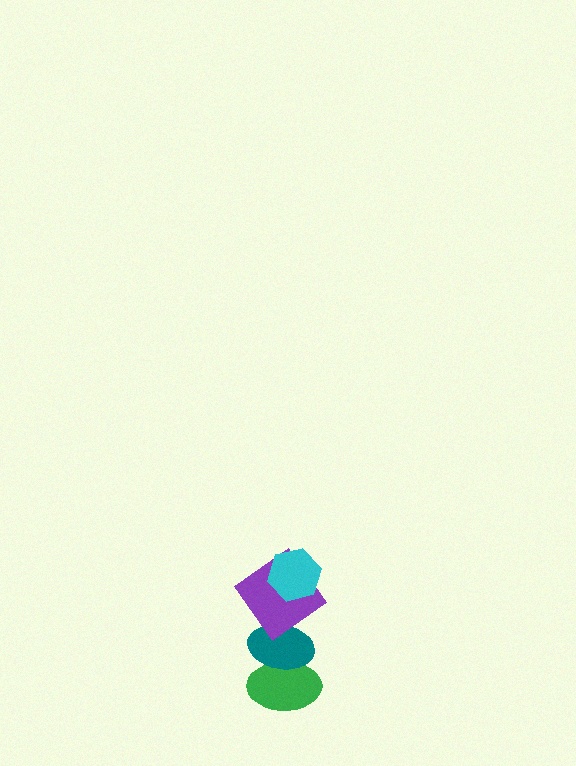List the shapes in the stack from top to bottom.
From top to bottom: the cyan hexagon, the purple diamond, the teal ellipse, the green ellipse.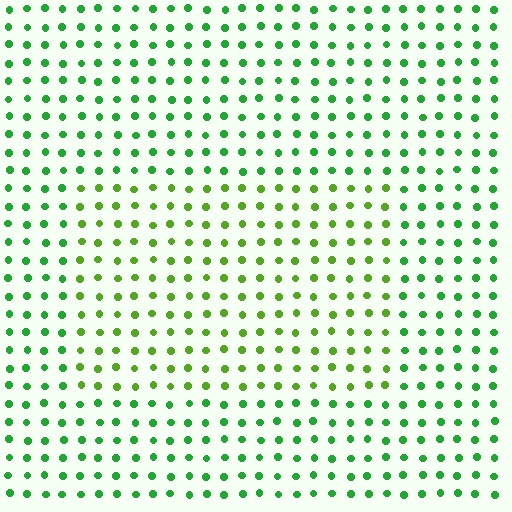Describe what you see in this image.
The image is filled with small green elements in a uniform arrangement. A rectangle-shaped region is visible where the elements are tinted to a slightly different hue, forming a subtle color boundary.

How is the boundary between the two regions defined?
The boundary is defined purely by a slight shift in hue (about 31 degrees). Spacing, size, and orientation are identical on both sides.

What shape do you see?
I see a rectangle.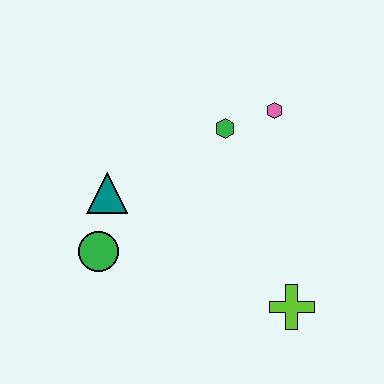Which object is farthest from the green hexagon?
The lime cross is farthest from the green hexagon.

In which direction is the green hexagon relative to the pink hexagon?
The green hexagon is to the left of the pink hexagon.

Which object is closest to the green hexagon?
The pink hexagon is closest to the green hexagon.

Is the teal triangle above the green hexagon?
No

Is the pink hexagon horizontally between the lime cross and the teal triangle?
Yes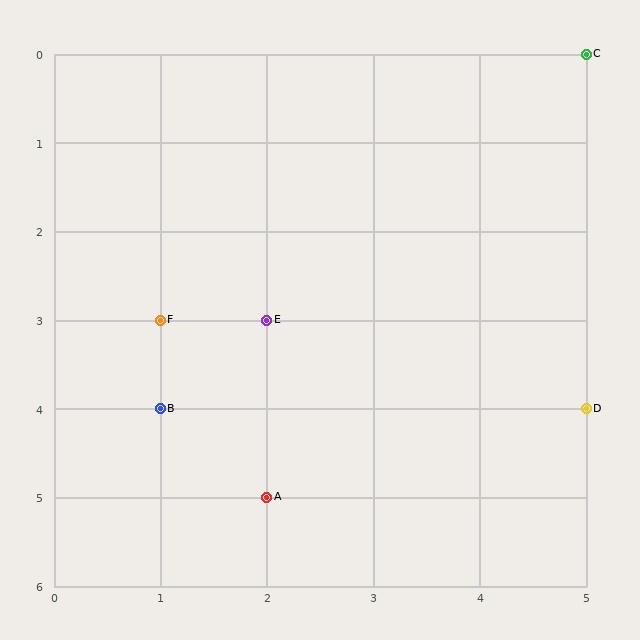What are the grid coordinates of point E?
Point E is at grid coordinates (2, 3).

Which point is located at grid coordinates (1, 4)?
Point B is at (1, 4).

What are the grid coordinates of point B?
Point B is at grid coordinates (1, 4).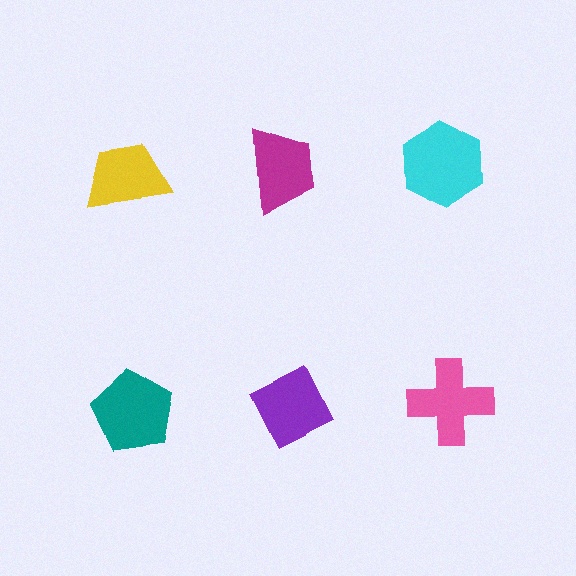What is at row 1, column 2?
A magenta trapezoid.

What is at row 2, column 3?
A pink cross.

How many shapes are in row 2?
3 shapes.